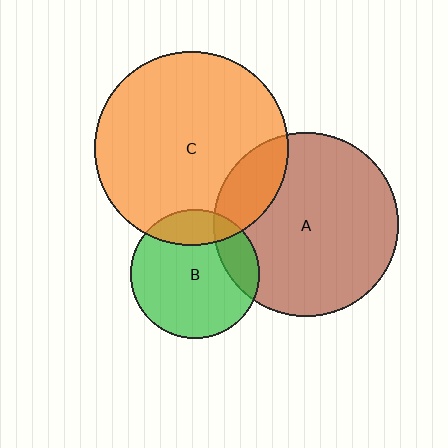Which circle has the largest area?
Circle C (orange).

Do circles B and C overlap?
Yes.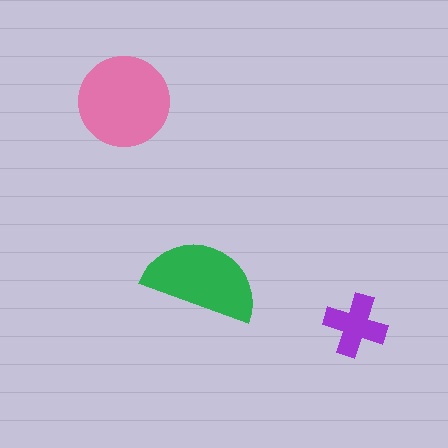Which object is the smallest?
The purple cross.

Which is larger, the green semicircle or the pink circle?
The pink circle.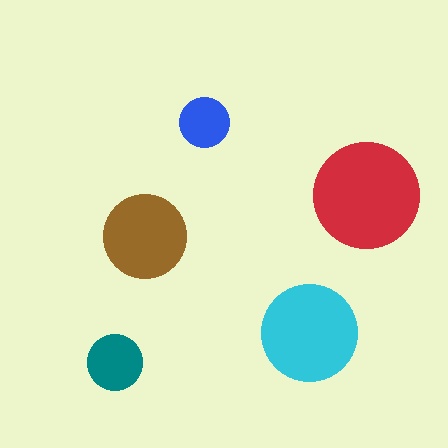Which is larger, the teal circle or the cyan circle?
The cyan one.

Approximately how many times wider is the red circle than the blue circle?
About 2 times wider.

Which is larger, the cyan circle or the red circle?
The red one.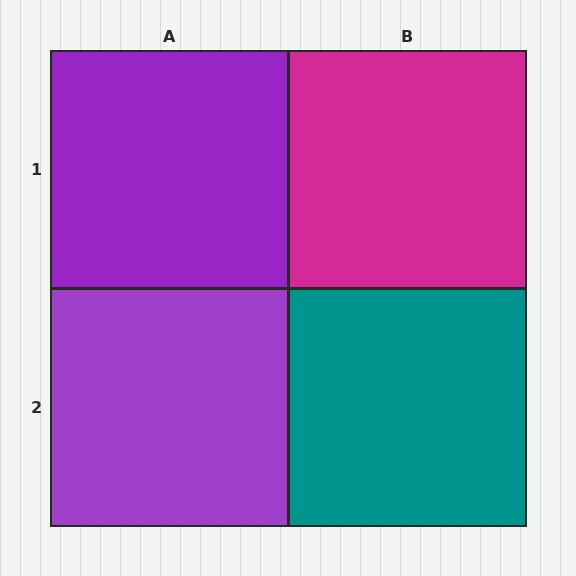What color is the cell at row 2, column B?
Teal.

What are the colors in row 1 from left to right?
Purple, magenta.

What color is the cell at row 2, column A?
Purple.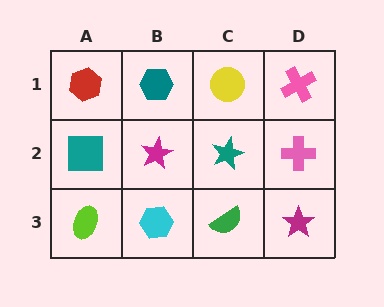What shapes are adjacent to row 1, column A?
A teal square (row 2, column A), a teal hexagon (row 1, column B).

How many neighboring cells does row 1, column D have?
2.